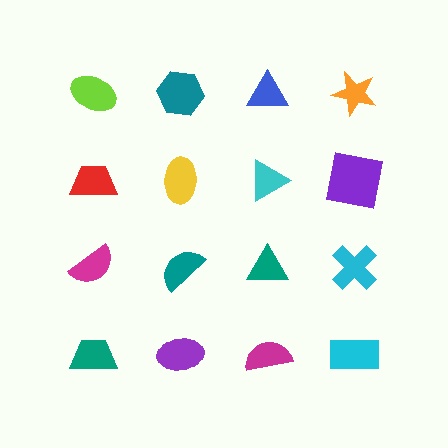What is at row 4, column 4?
A cyan rectangle.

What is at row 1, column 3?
A blue triangle.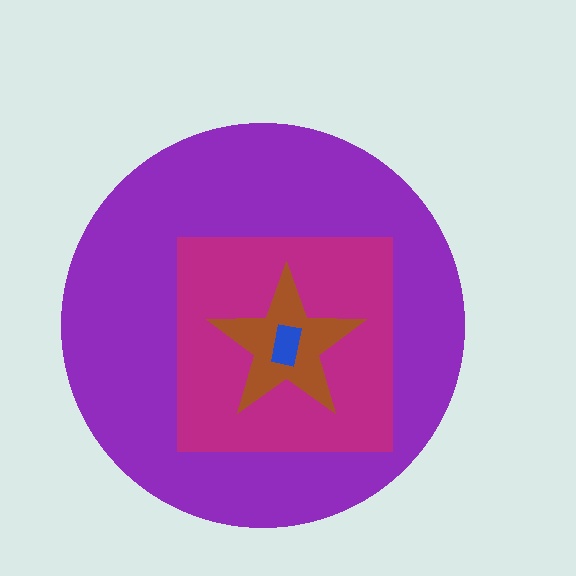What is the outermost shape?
The purple circle.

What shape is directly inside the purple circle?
The magenta square.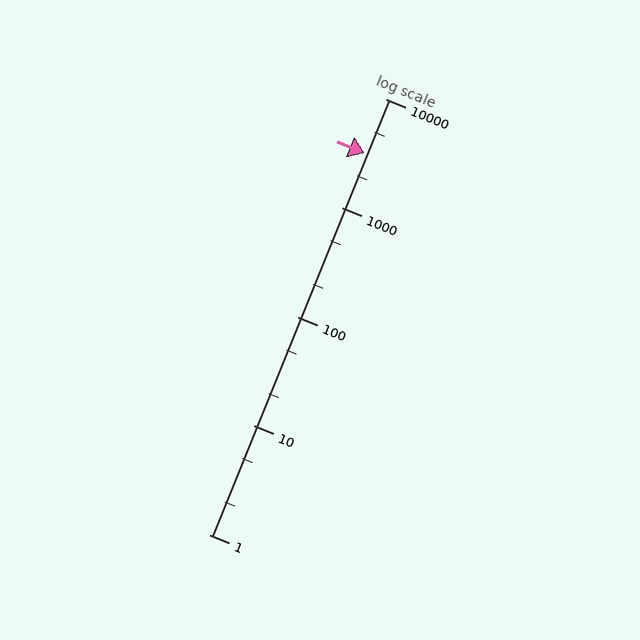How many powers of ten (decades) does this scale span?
The scale spans 4 decades, from 1 to 10000.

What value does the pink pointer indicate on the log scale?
The pointer indicates approximately 3200.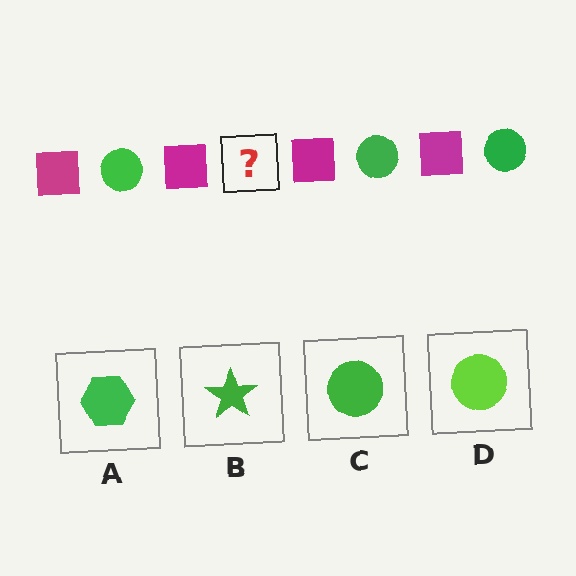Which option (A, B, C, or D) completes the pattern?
C.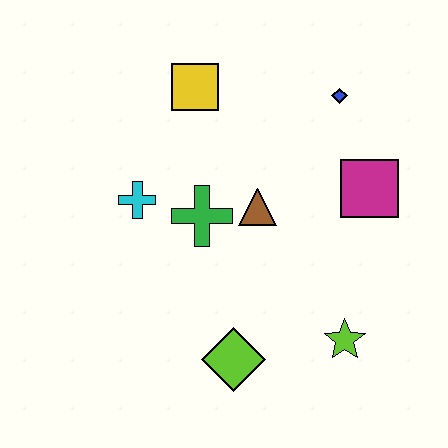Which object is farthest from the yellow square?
The lime star is farthest from the yellow square.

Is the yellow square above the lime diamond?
Yes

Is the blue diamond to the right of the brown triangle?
Yes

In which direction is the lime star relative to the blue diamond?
The lime star is below the blue diamond.